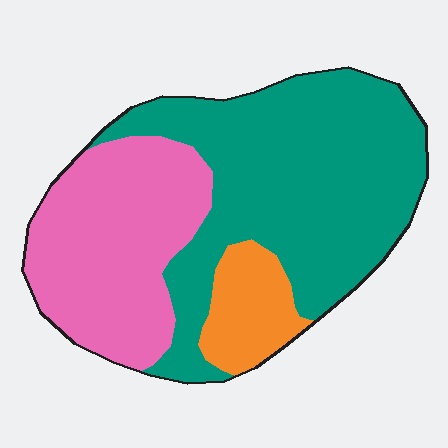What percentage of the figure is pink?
Pink covers about 35% of the figure.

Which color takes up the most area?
Teal, at roughly 55%.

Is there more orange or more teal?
Teal.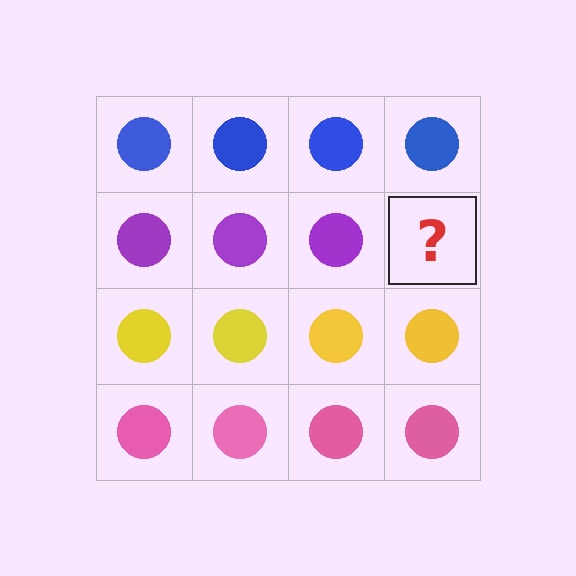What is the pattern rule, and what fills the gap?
The rule is that each row has a consistent color. The gap should be filled with a purple circle.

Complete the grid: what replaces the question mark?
The question mark should be replaced with a purple circle.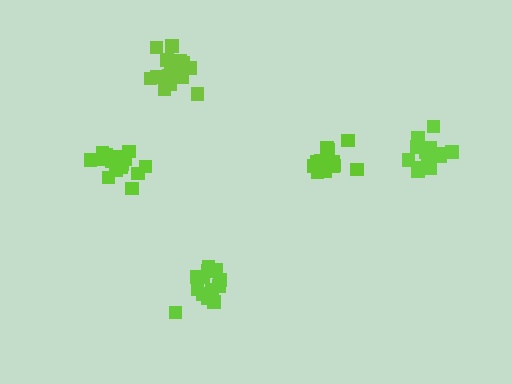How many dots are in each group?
Group 1: 15 dots, Group 2: 17 dots, Group 3: 17 dots, Group 4: 14 dots, Group 5: 19 dots (82 total).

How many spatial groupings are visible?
There are 5 spatial groupings.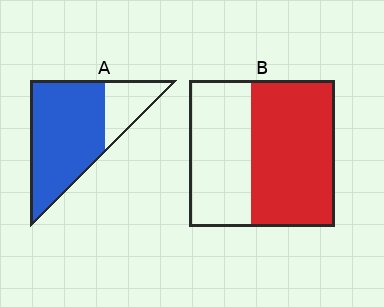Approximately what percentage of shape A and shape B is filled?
A is approximately 75% and B is approximately 60%.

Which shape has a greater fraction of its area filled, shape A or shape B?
Shape A.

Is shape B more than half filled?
Yes.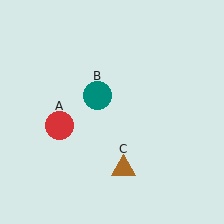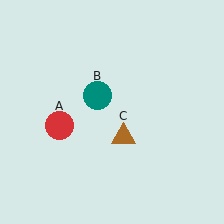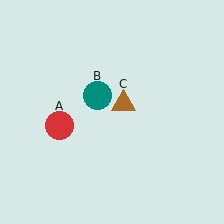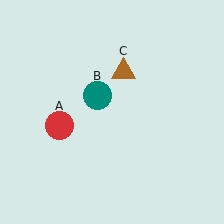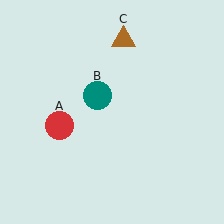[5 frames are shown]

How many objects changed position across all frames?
1 object changed position: brown triangle (object C).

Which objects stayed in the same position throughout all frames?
Red circle (object A) and teal circle (object B) remained stationary.